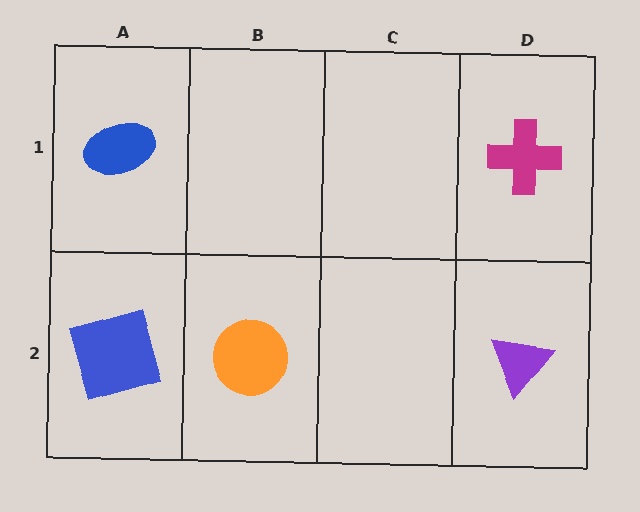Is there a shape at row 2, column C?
No, that cell is empty.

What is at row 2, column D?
A purple triangle.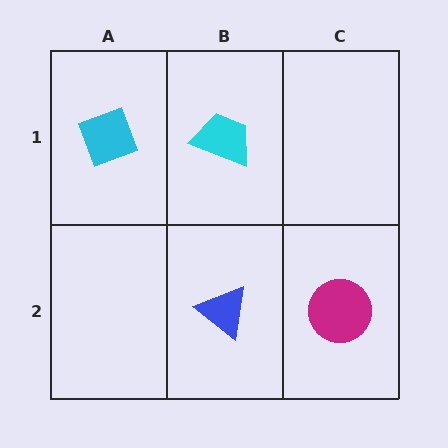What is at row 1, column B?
A cyan trapezoid.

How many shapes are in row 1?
2 shapes.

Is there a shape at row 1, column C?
No, that cell is empty.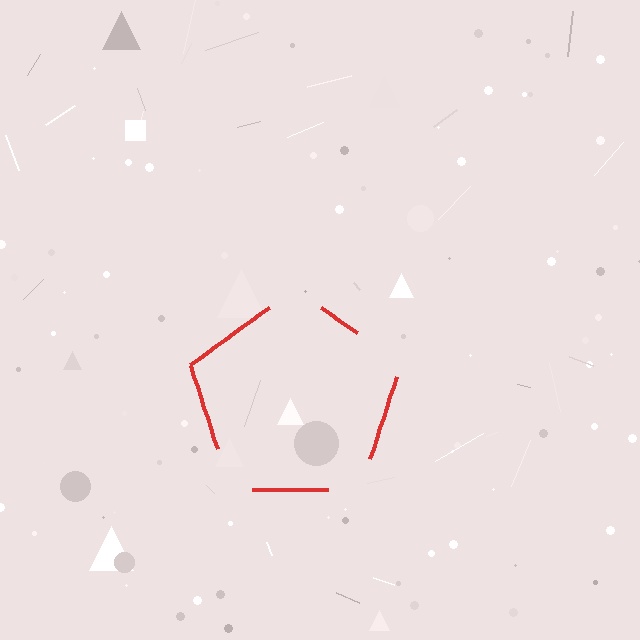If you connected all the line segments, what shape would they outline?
They would outline a pentagon.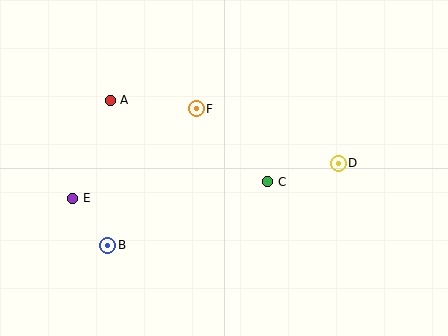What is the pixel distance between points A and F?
The distance between A and F is 86 pixels.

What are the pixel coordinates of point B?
Point B is at (108, 245).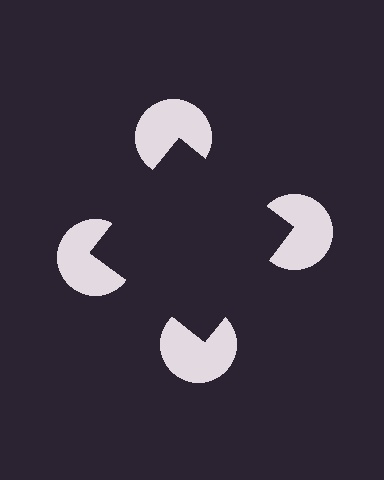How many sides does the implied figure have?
4 sides.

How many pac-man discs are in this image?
There are 4 — one at each vertex of the illusory square.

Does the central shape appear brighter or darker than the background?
It typically appears slightly darker than the background, even though no actual brightness change is drawn.